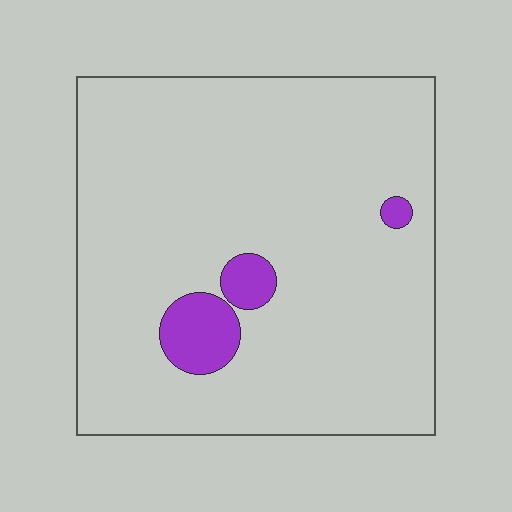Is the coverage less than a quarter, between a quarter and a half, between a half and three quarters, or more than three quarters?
Less than a quarter.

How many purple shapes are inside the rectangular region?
3.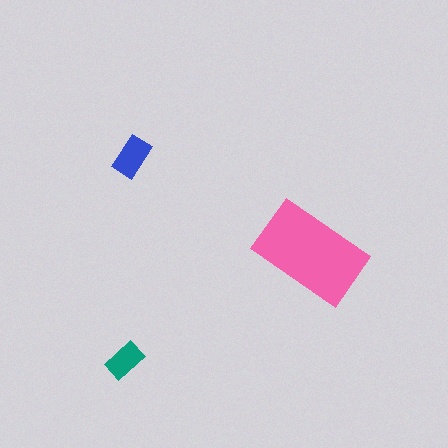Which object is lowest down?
The teal rectangle is bottommost.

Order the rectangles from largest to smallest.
the pink one, the blue one, the teal one.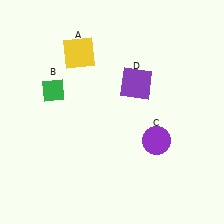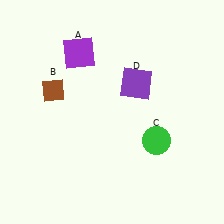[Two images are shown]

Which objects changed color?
A changed from yellow to purple. B changed from green to brown. C changed from purple to green.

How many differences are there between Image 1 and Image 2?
There are 3 differences between the two images.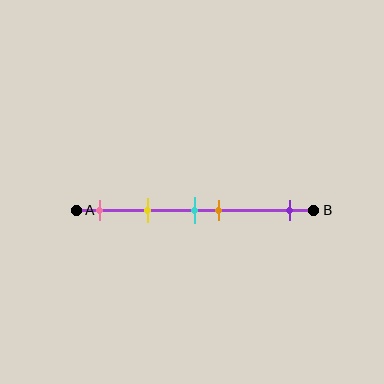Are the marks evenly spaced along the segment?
No, the marks are not evenly spaced.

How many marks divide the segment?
There are 5 marks dividing the segment.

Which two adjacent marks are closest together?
The cyan and orange marks are the closest adjacent pair.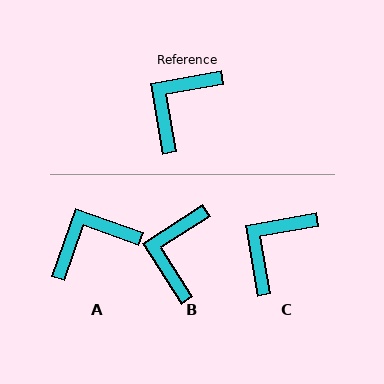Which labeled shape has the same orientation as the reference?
C.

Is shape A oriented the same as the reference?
No, it is off by about 29 degrees.